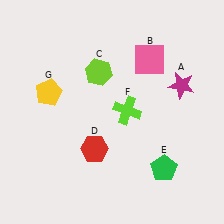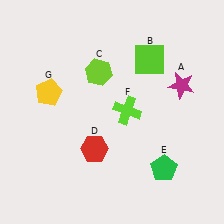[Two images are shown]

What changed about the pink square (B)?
In Image 1, B is pink. In Image 2, it changed to lime.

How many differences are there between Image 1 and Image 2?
There is 1 difference between the two images.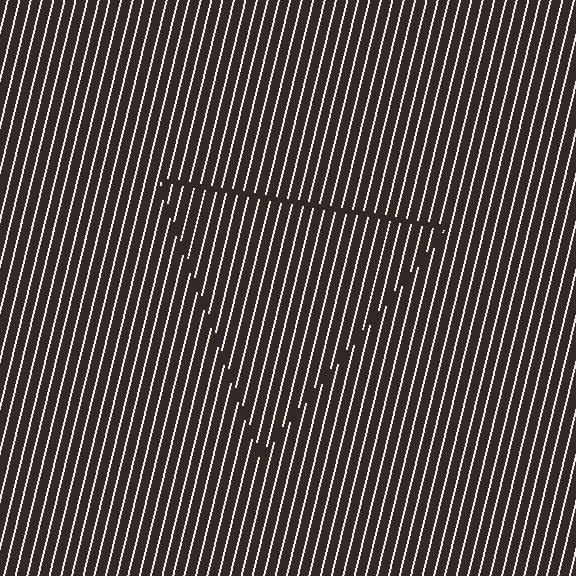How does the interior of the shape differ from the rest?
The interior of the shape contains the same grating, shifted by half a period — the contour is defined by the phase discontinuity where line-ends from the inner and outer gratings abut.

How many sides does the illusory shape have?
3 sides — the line-ends trace a triangle.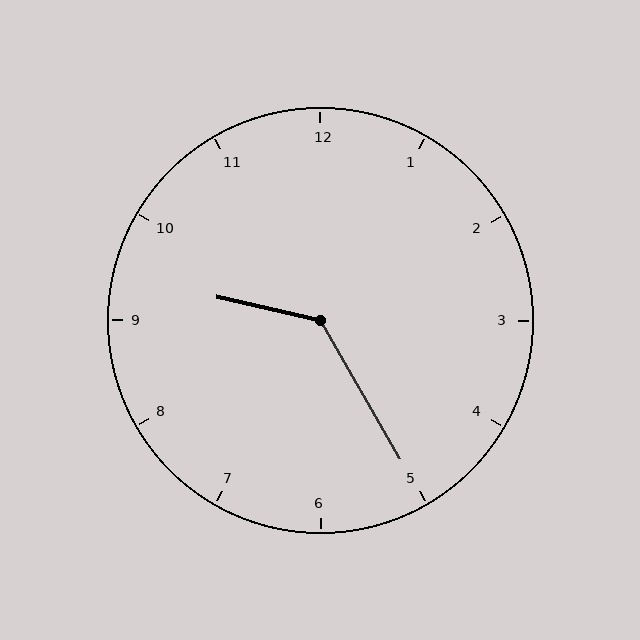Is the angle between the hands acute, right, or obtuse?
It is obtuse.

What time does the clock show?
9:25.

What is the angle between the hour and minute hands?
Approximately 132 degrees.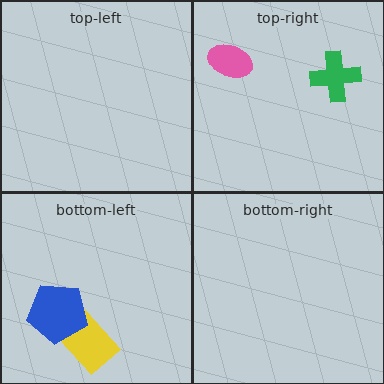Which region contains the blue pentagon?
The bottom-left region.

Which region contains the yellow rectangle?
The bottom-left region.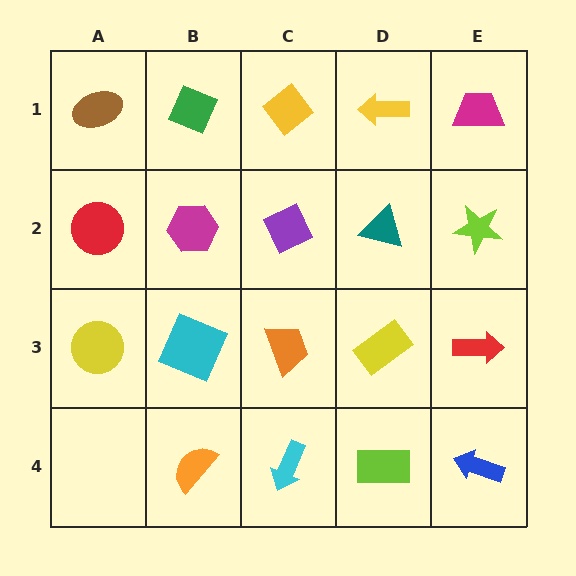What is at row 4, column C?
A cyan arrow.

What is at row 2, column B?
A magenta hexagon.